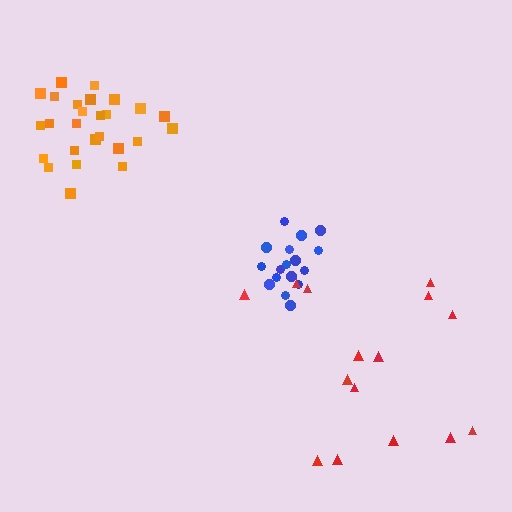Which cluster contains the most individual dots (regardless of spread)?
Orange (26).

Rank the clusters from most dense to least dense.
blue, orange, red.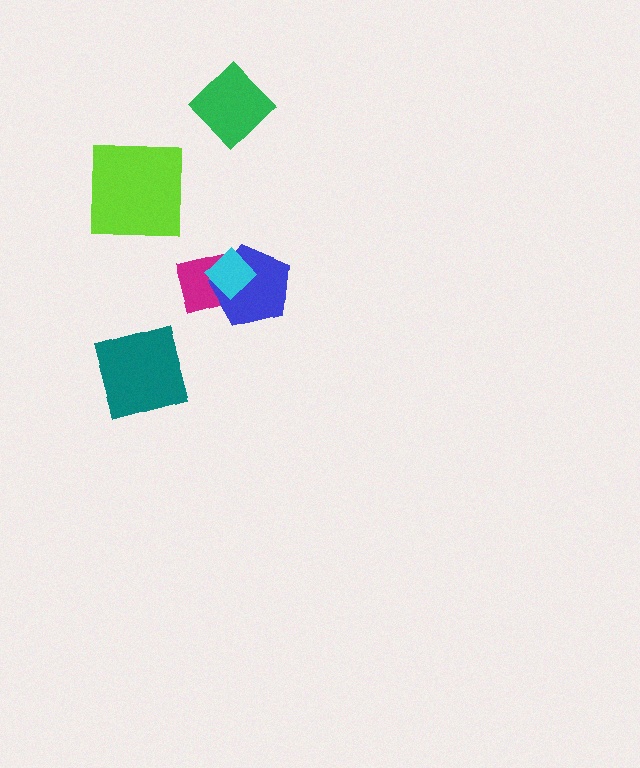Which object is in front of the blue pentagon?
The cyan diamond is in front of the blue pentagon.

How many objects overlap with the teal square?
0 objects overlap with the teal square.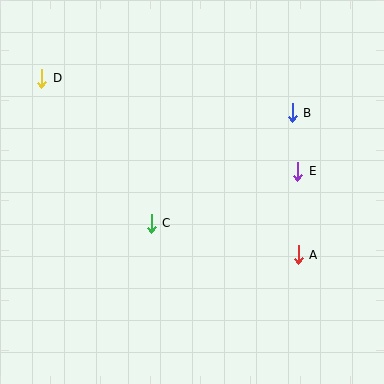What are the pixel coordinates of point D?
Point D is at (42, 78).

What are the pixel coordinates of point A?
Point A is at (298, 255).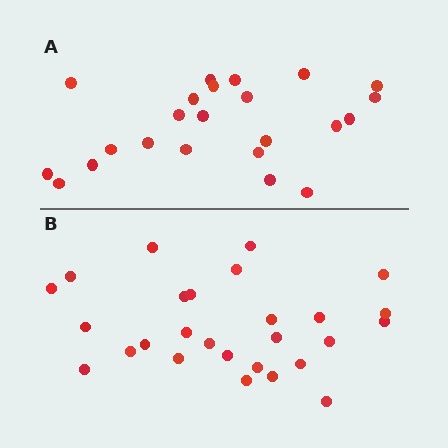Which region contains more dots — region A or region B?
Region B (the bottom region) has more dots.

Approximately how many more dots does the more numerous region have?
Region B has about 4 more dots than region A.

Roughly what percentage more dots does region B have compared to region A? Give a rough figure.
About 15% more.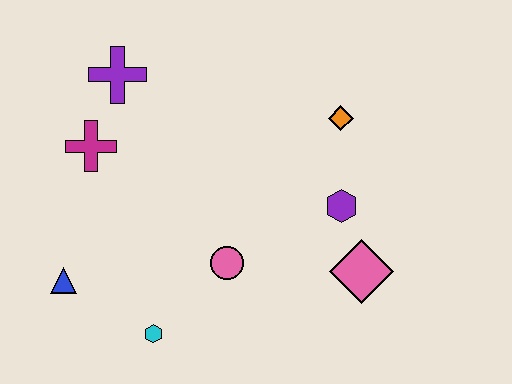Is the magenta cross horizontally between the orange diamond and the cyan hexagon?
No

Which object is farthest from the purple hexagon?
The blue triangle is farthest from the purple hexagon.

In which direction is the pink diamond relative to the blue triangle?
The pink diamond is to the right of the blue triangle.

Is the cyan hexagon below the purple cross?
Yes